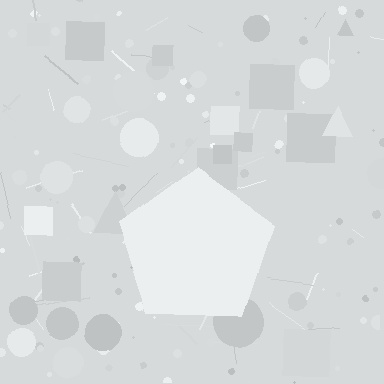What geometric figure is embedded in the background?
A pentagon is embedded in the background.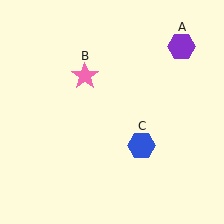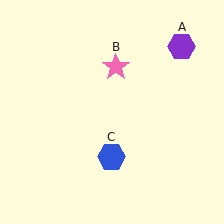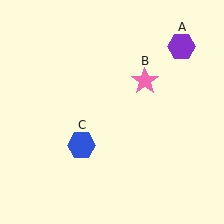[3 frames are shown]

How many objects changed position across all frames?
2 objects changed position: pink star (object B), blue hexagon (object C).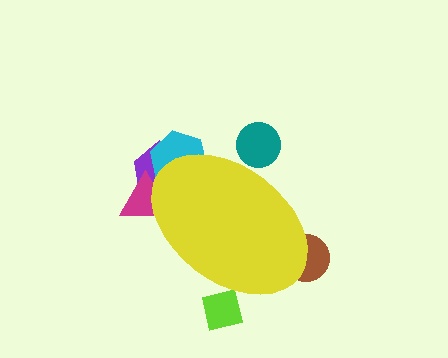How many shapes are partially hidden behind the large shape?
6 shapes are partially hidden.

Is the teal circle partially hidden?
Yes, the teal circle is partially hidden behind the yellow ellipse.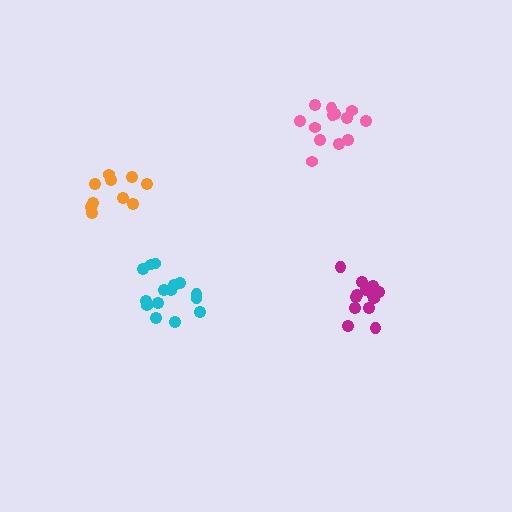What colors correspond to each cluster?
The clusters are colored: cyan, magenta, pink, orange.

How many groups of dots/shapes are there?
There are 4 groups.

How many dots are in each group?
Group 1: 15 dots, Group 2: 14 dots, Group 3: 13 dots, Group 4: 10 dots (52 total).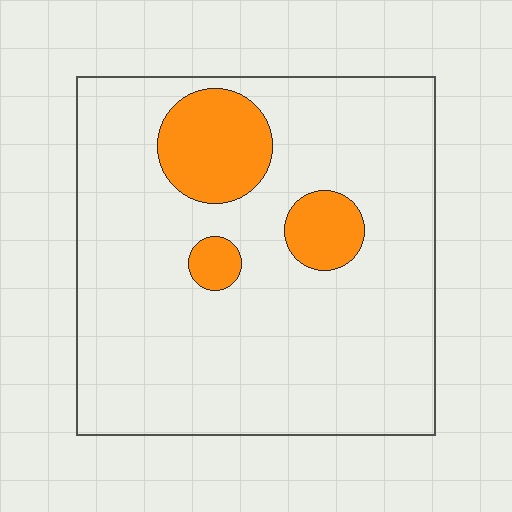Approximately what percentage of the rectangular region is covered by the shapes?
Approximately 15%.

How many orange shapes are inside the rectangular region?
3.